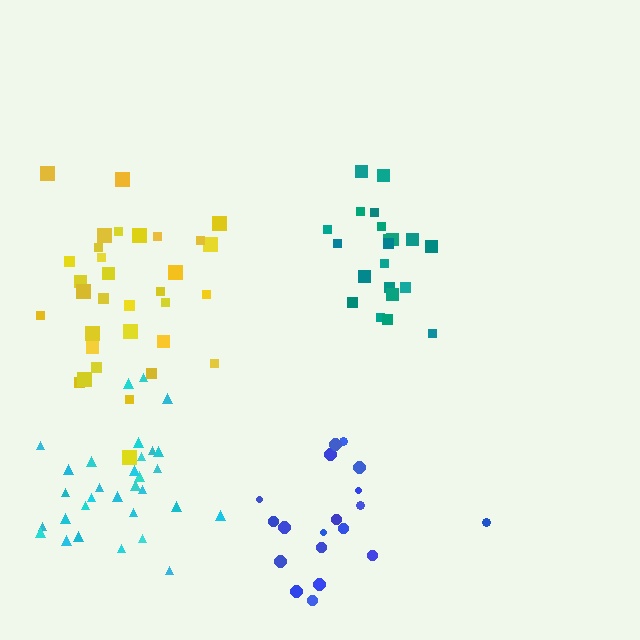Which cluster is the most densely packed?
Cyan.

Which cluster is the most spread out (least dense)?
Blue.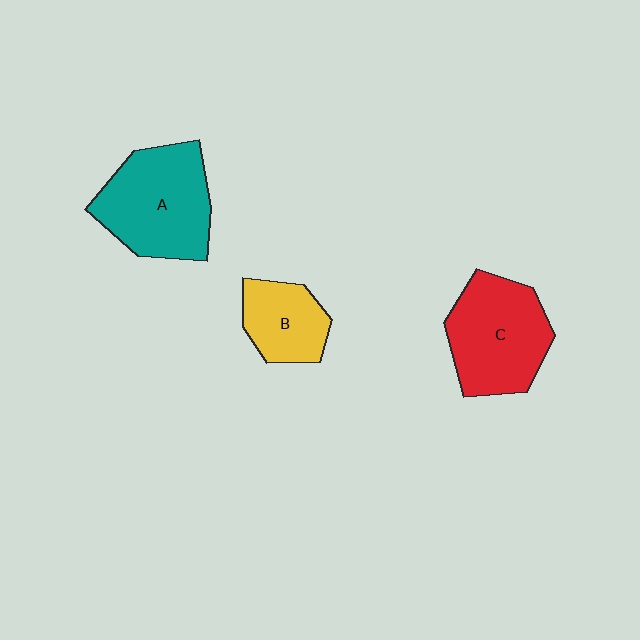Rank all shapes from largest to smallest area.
From largest to smallest: A (teal), C (red), B (yellow).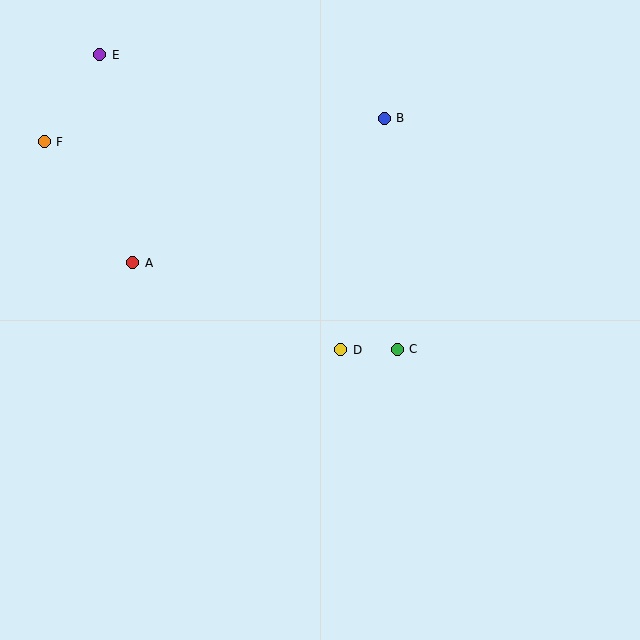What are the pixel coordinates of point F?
Point F is at (44, 142).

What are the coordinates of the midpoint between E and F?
The midpoint between E and F is at (72, 98).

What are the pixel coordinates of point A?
Point A is at (133, 263).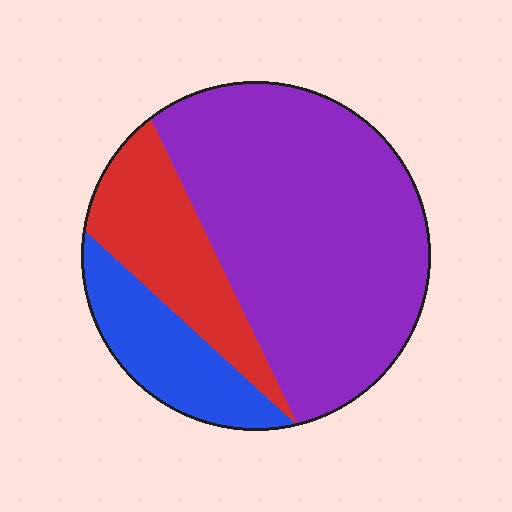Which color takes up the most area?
Purple, at roughly 65%.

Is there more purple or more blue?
Purple.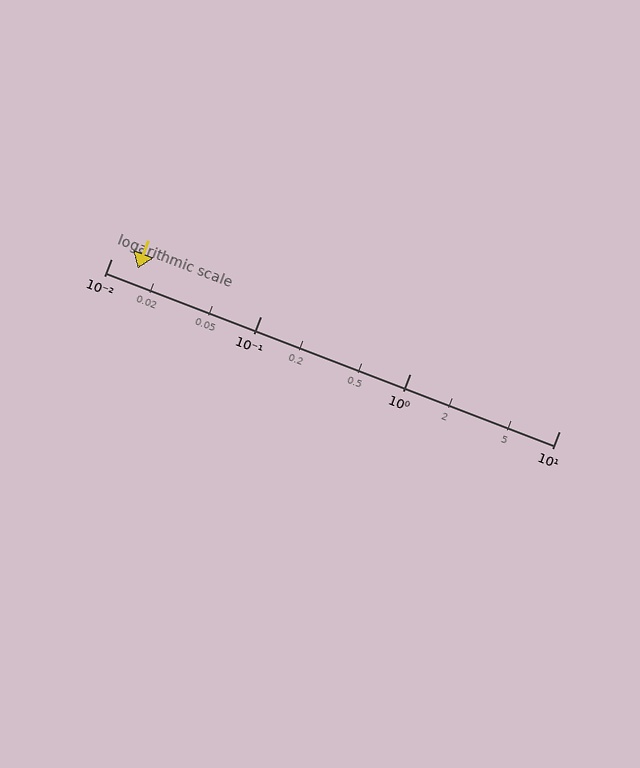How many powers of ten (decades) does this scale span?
The scale spans 3 decades, from 0.01 to 10.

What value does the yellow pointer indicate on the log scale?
The pointer indicates approximately 0.015.